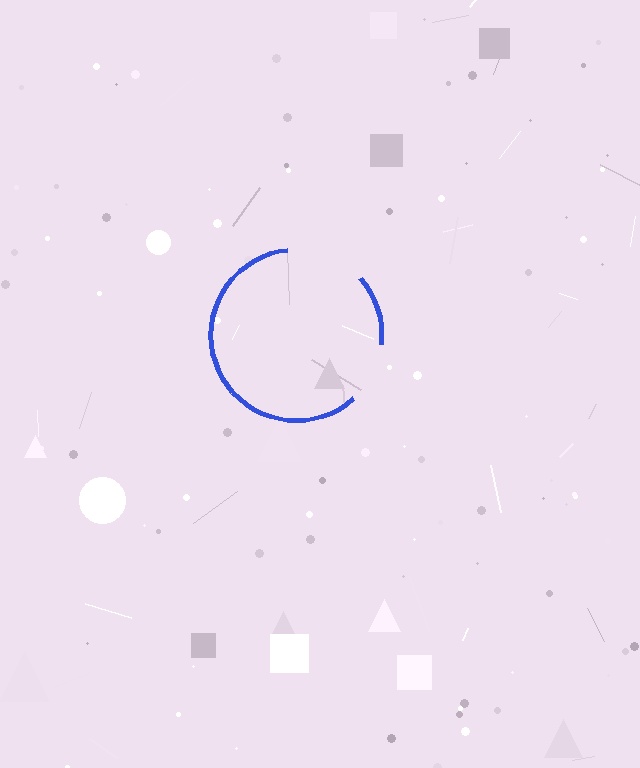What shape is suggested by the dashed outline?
The dashed outline suggests a circle.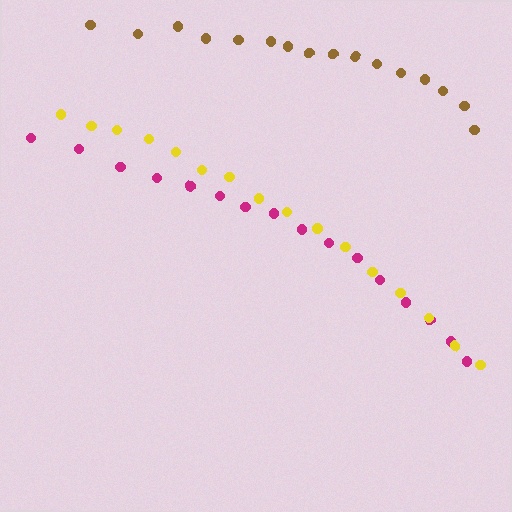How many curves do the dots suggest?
There are 3 distinct paths.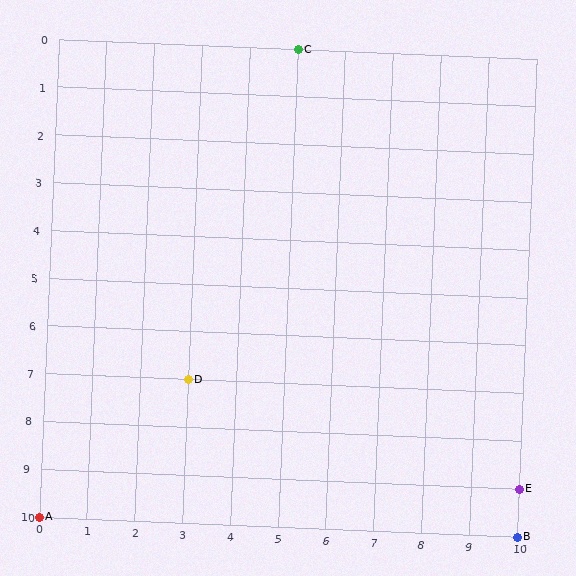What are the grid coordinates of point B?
Point B is at grid coordinates (10, 10).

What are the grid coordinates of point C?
Point C is at grid coordinates (5, 0).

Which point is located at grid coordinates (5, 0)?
Point C is at (5, 0).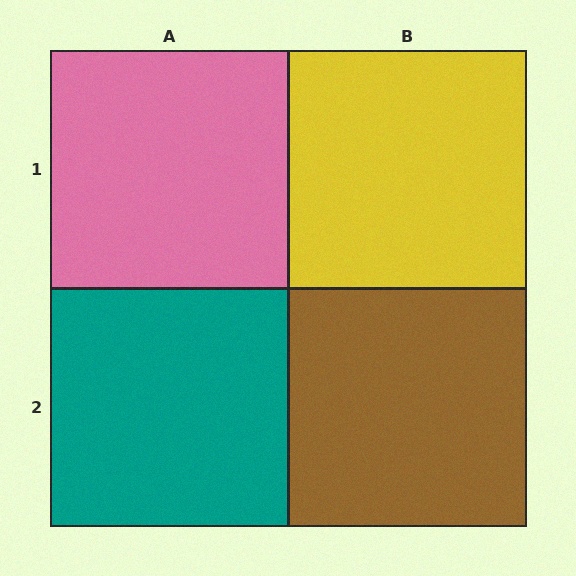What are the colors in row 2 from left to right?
Teal, brown.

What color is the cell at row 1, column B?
Yellow.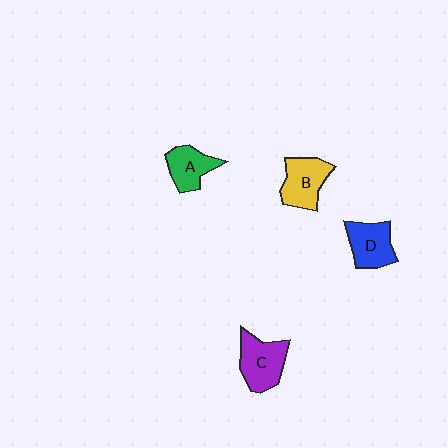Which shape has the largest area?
Shape C (purple).